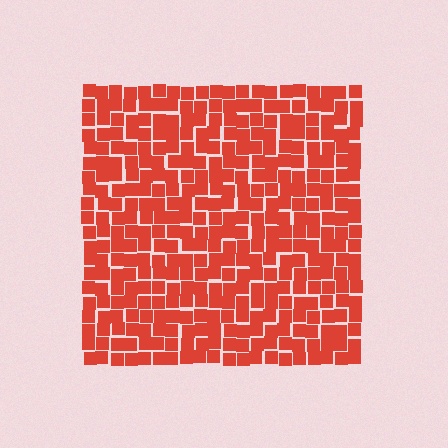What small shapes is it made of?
It is made of small squares.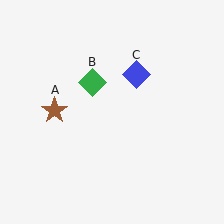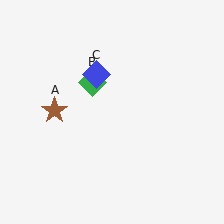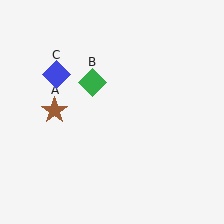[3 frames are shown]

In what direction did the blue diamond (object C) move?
The blue diamond (object C) moved left.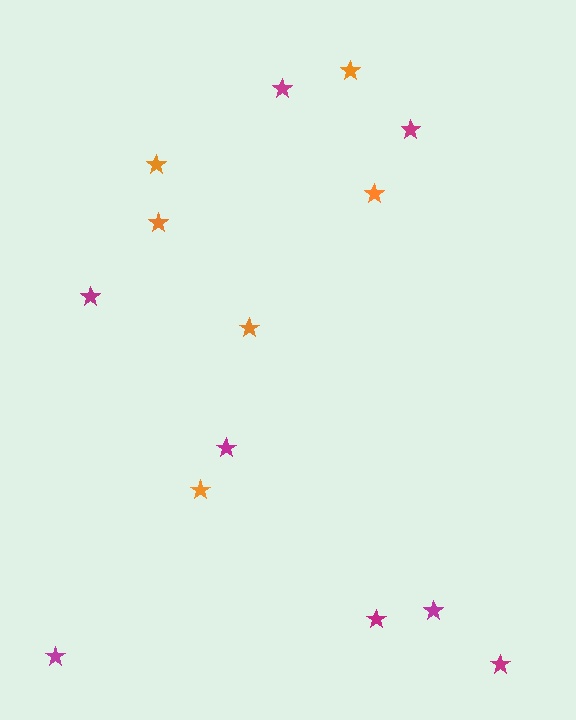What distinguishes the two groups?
There are 2 groups: one group of magenta stars (8) and one group of orange stars (6).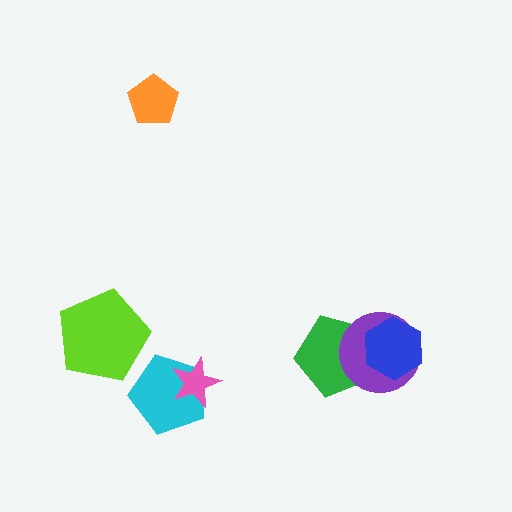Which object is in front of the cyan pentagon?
The pink star is in front of the cyan pentagon.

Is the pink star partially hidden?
No, no other shape covers it.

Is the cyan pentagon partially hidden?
Yes, it is partially covered by another shape.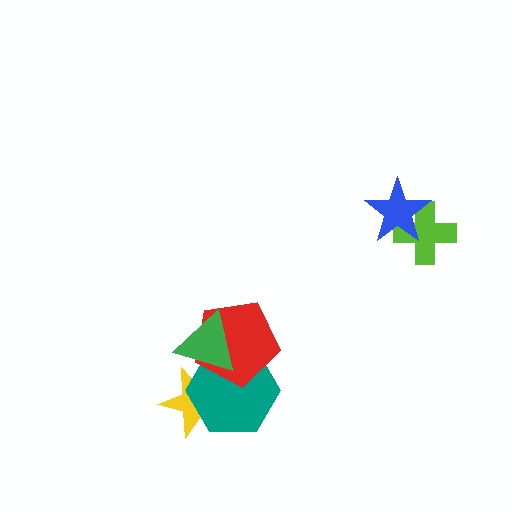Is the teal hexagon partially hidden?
Yes, it is partially covered by another shape.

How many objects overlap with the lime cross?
1 object overlaps with the lime cross.